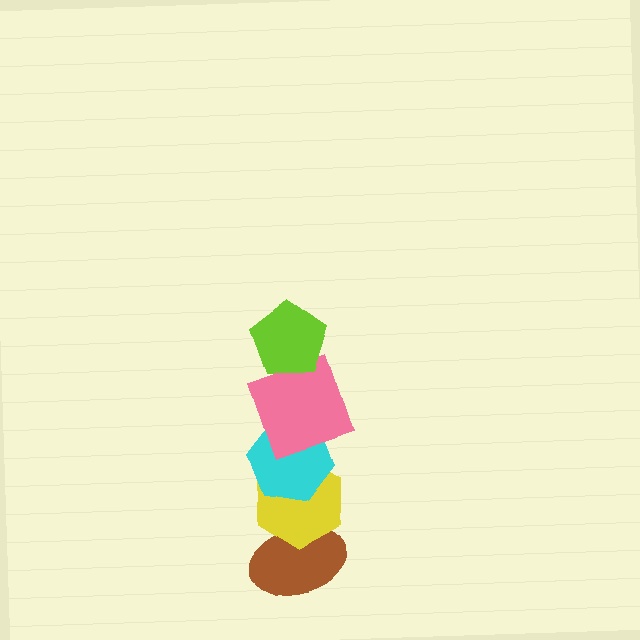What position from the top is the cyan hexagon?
The cyan hexagon is 3rd from the top.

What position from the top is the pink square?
The pink square is 2nd from the top.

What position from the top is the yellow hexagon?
The yellow hexagon is 4th from the top.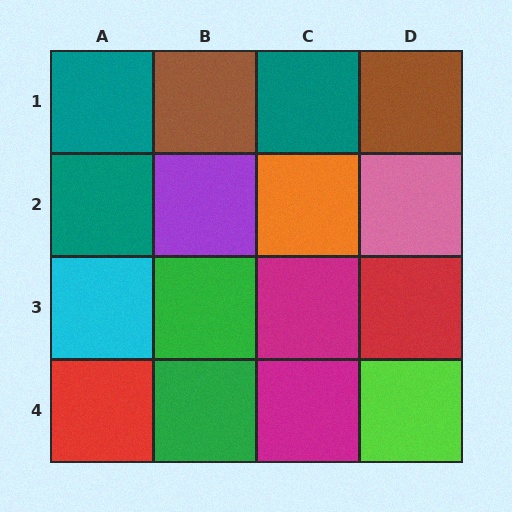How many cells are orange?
1 cell is orange.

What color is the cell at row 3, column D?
Red.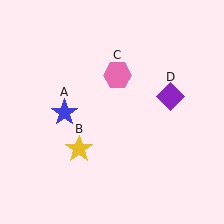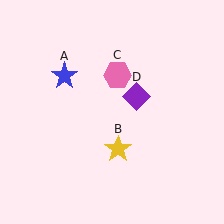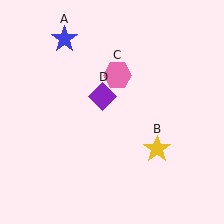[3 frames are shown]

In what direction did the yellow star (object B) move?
The yellow star (object B) moved right.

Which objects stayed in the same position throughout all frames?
Pink hexagon (object C) remained stationary.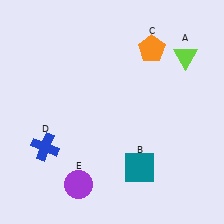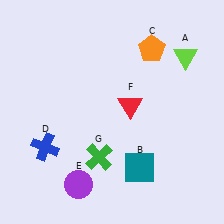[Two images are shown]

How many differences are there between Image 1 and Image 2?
There are 2 differences between the two images.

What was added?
A red triangle (F), a green cross (G) were added in Image 2.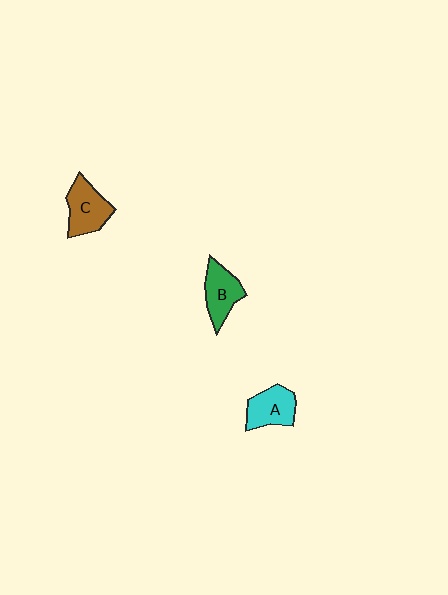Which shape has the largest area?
Shape C (brown).